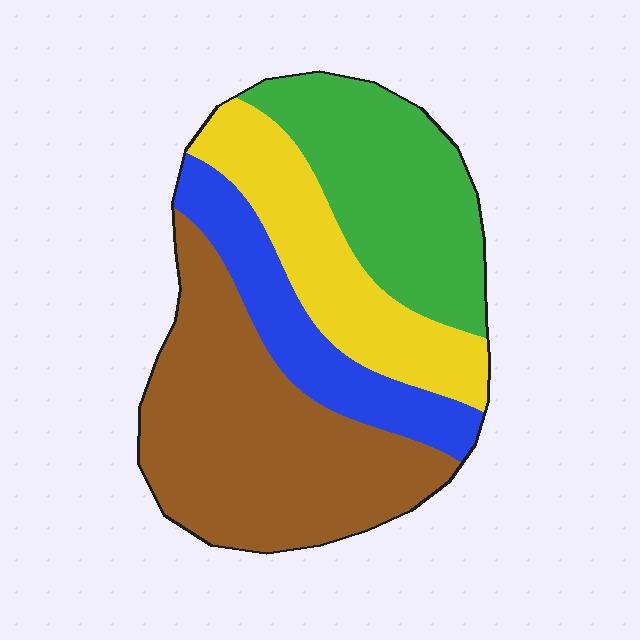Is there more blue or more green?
Green.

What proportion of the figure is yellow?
Yellow takes up about one fifth (1/5) of the figure.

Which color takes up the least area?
Blue, at roughly 15%.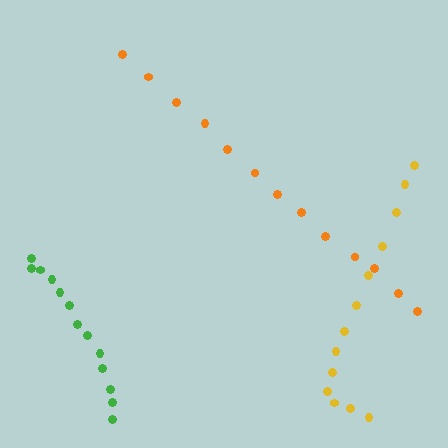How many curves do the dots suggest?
There are 3 distinct paths.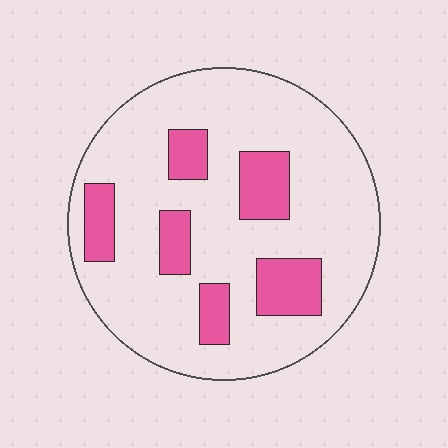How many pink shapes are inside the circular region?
6.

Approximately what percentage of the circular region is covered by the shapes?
Approximately 20%.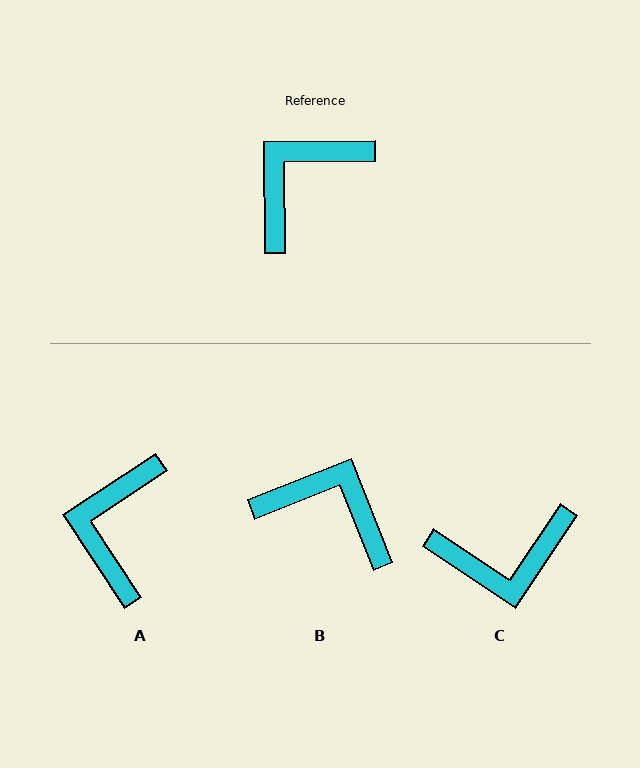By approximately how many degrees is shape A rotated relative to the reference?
Approximately 33 degrees counter-clockwise.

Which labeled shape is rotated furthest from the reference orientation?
C, about 146 degrees away.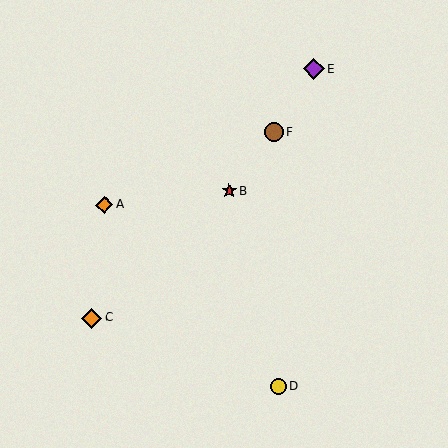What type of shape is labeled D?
Shape D is a yellow circle.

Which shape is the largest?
The purple diamond (labeled E) is the largest.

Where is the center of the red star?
The center of the red star is at (229, 191).